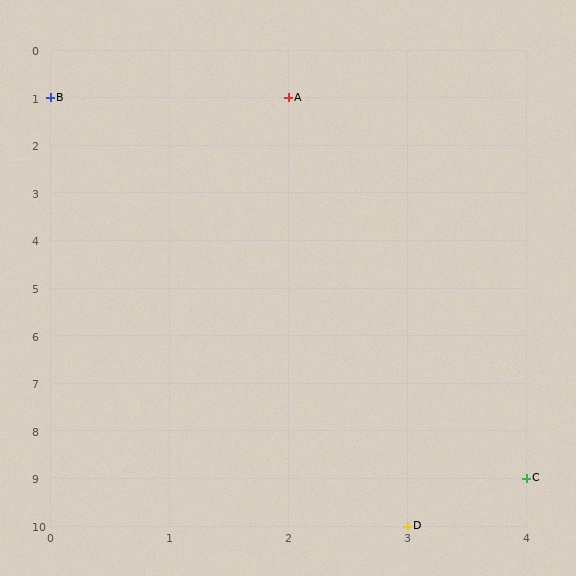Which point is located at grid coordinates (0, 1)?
Point B is at (0, 1).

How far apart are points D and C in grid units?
Points D and C are 1 column and 1 row apart (about 1.4 grid units diagonally).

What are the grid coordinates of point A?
Point A is at grid coordinates (2, 1).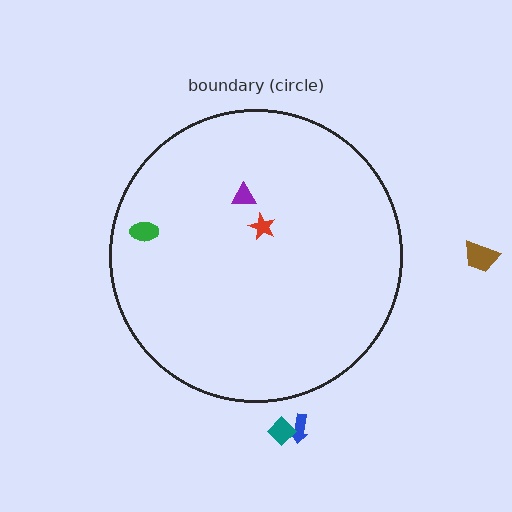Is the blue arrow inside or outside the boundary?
Outside.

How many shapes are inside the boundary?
3 inside, 3 outside.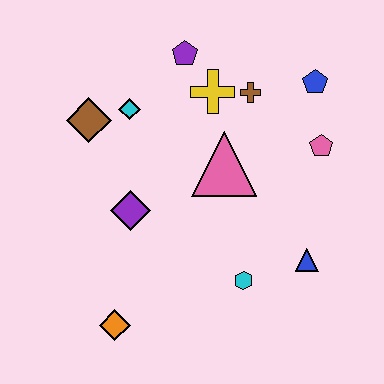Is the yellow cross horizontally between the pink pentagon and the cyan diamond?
Yes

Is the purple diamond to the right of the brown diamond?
Yes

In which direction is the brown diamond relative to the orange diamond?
The brown diamond is above the orange diamond.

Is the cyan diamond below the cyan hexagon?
No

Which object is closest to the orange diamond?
The purple diamond is closest to the orange diamond.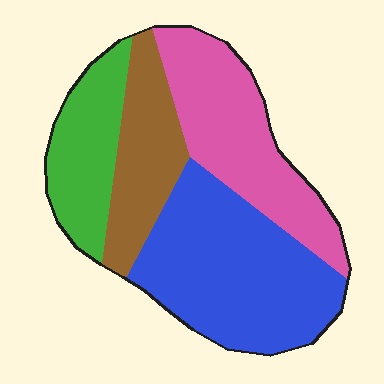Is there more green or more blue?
Blue.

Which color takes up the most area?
Blue, at roughly 35%.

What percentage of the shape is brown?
Brown covers 18% of the shape.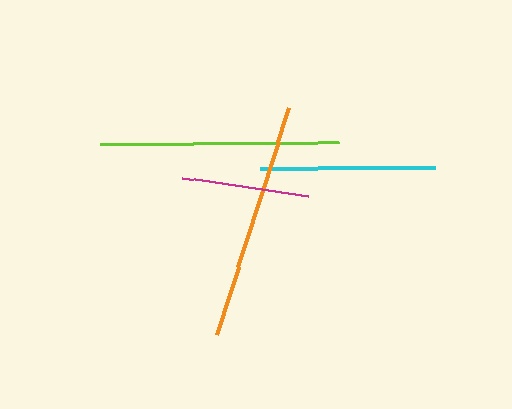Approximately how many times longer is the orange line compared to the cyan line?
The orange line is approximately 1.4 times the length of the cyan line.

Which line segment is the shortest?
The magenta line is the shortest at approximately 127 pixels.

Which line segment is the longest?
The orange line is the longest at approximately 239 pixels.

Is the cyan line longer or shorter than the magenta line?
The cyan line is longer than the magenta line.